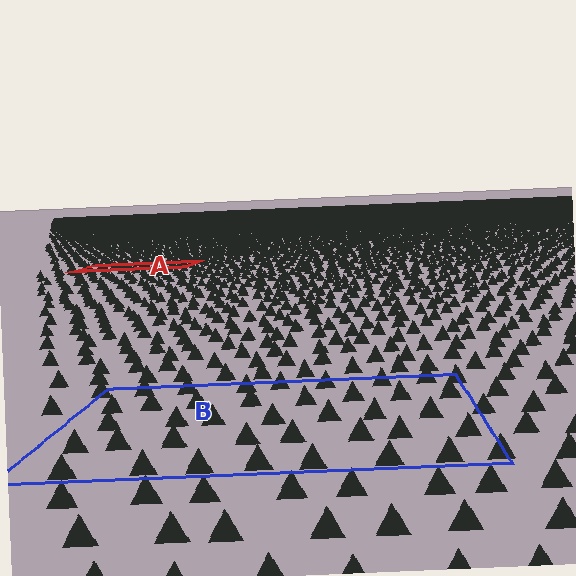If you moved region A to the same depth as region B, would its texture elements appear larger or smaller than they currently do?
They would appear larger. At a closer depth, the same texture elements are projected at a bigger on-screen size.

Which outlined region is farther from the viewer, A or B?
Region A is farther from the viewer — the texture elements inside it appear smaller and more densely packed.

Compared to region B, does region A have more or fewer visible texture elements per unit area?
Region A has more texture elements per unit area — they are packed more densely because it is farther away.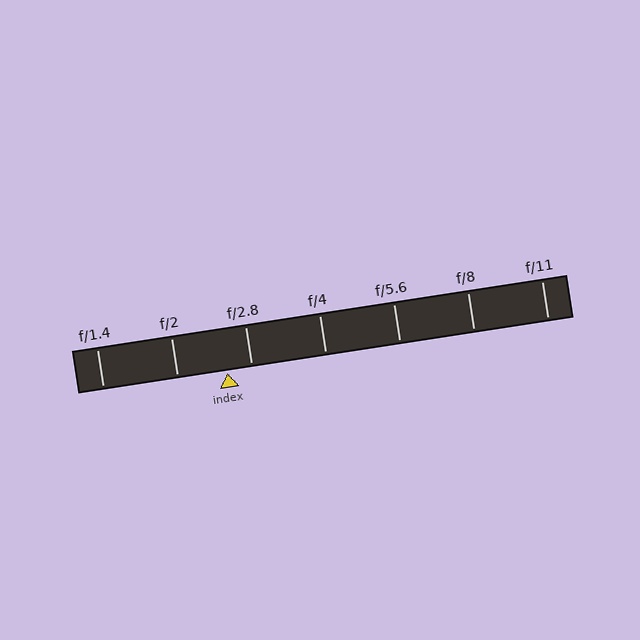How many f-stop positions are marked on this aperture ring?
There are 7 f-stop positions marked.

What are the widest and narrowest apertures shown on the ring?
The widest aperture shown is f/1.4 and the narrowest is f/11.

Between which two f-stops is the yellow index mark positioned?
The index mark is between f/2 and f/2.8.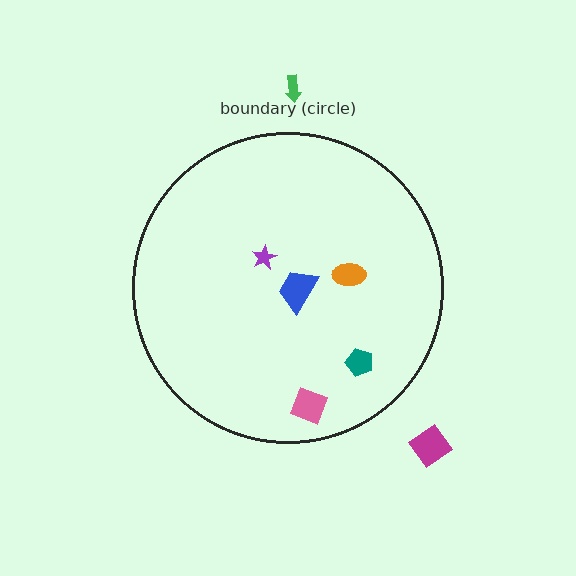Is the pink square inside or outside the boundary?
Inside.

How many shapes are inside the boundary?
5 inside, 2 outside.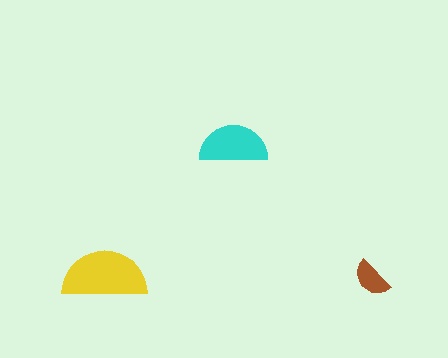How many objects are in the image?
There are 3 objects in the image.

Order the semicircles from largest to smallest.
the yellow one, the cyan one, the brown one.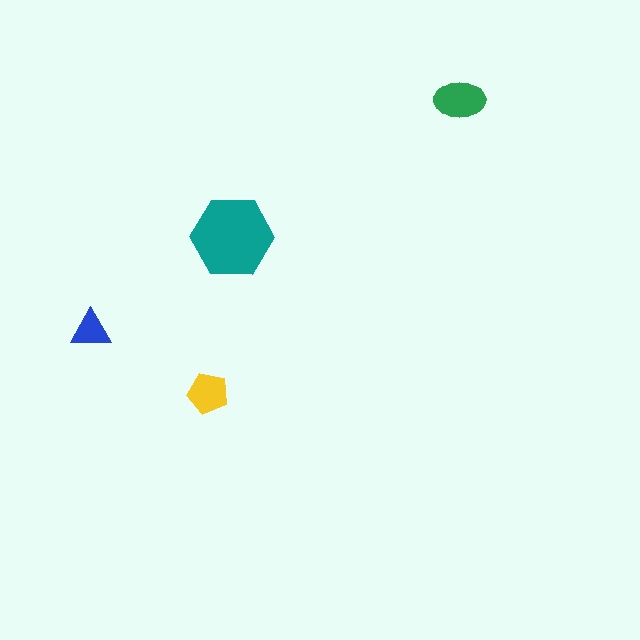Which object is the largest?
The teal hexagon.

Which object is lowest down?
The yellow pentagon is bottommost.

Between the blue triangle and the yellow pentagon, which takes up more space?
The yellow pentagon.